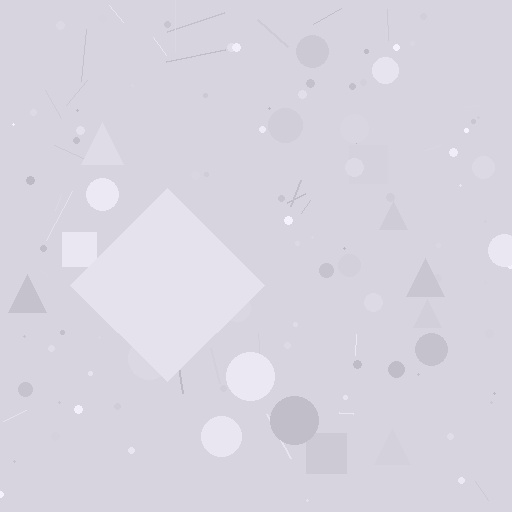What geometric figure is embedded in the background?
A diamond is embedded in the background.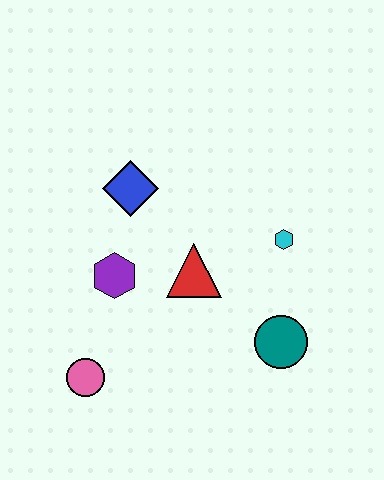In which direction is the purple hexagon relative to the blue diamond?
The purple hexagon is below the blue diamond.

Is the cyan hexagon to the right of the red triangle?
Yes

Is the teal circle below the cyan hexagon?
Yes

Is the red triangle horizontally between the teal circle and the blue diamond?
Yes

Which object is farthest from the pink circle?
The cyan hexagon is farthest from the pink circle.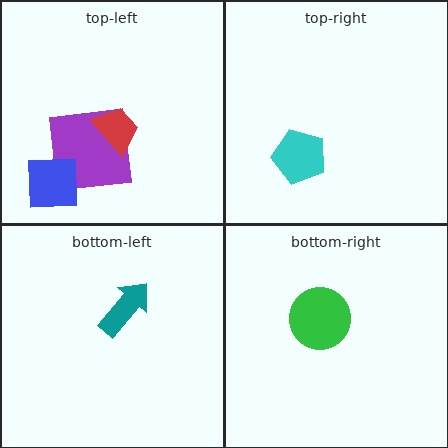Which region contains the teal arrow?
The bottom-left region.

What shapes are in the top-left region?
The purple square, the red trapezoid, the blue square.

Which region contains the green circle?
The bottom-right region.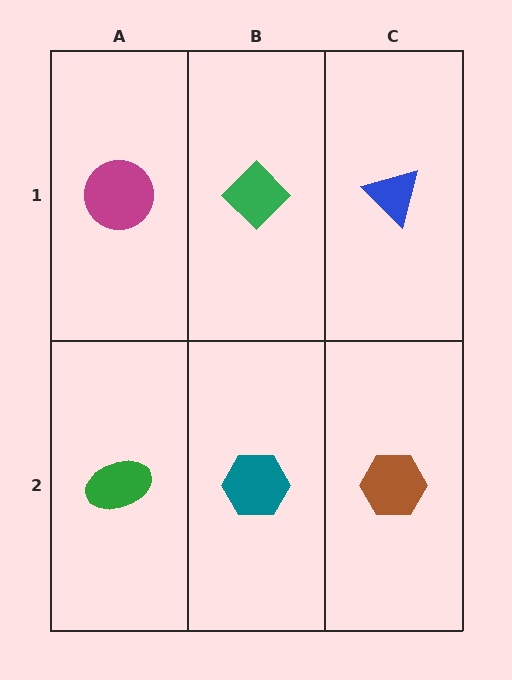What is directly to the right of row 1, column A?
A green diamond.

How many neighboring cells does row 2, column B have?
3.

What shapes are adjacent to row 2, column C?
A blue triangle (row 1, column C), a teal hexagon (row 2, column B).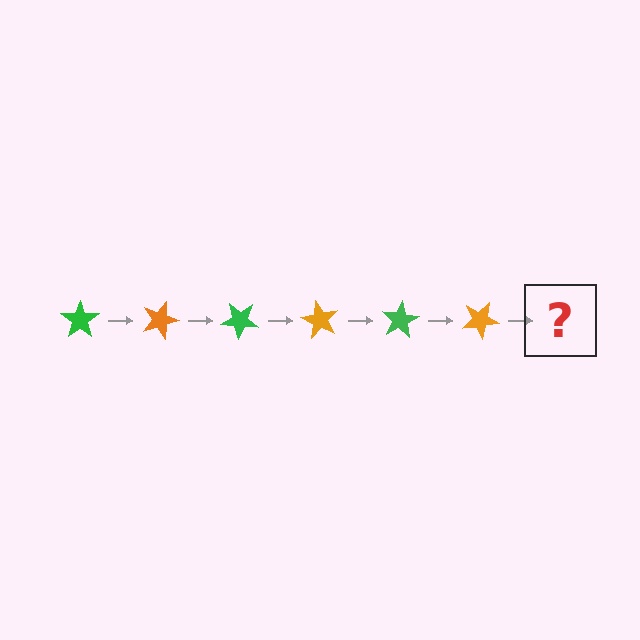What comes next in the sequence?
The next element should be a green star, rotated 120 degrees from the start.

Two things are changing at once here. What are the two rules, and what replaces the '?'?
The two rules are that it rotates 20 degrees each step and the color cycles through green and orange. The '?' should be a green star, rotated 120 degrees from the start.